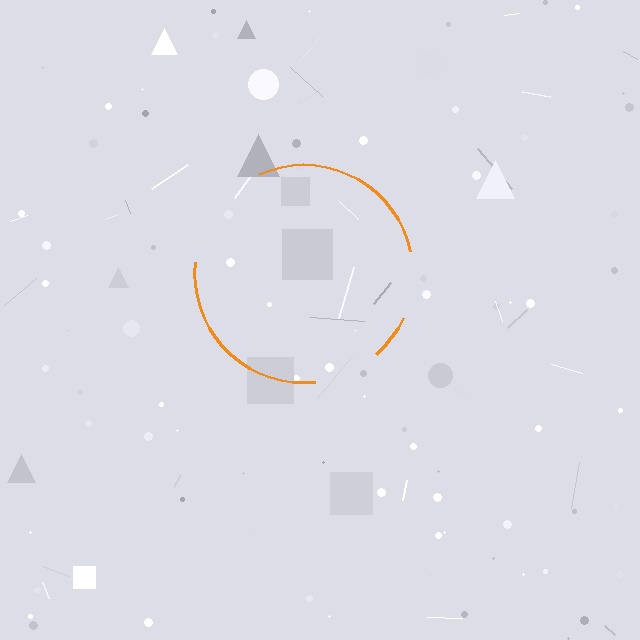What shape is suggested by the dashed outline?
The dashed outline suggests a circle.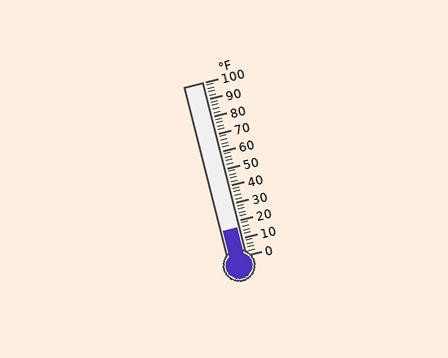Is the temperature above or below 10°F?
The temperature is above 10°F.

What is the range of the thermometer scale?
The thermometer scale ranges from 0°F to 100°F.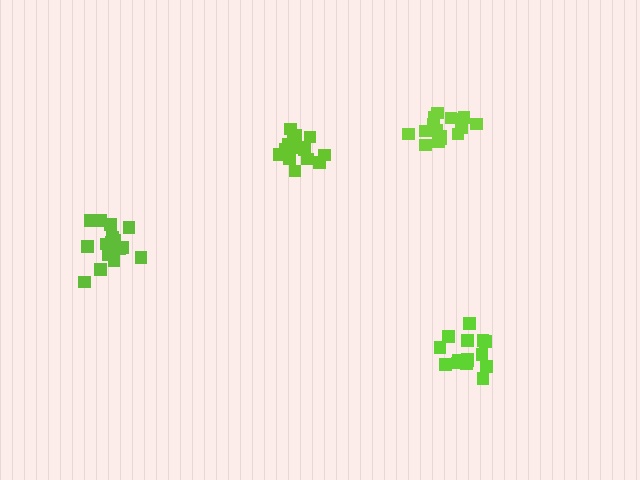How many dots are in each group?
Group 1: 17 dots, Group 2: 17 dots, Group 3: 15 dots, Group 4: 18 dots (67 total).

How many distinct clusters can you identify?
There are 4 distinct clusters.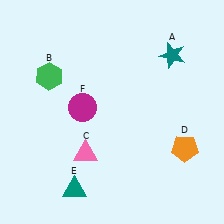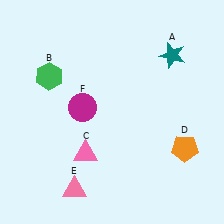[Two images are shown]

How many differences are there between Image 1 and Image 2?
There is 1 difference between the two images.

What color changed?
The triangle (E) changed from teal in Image 1 to pink in Image 2.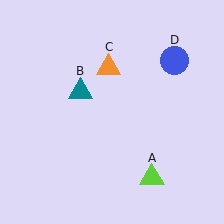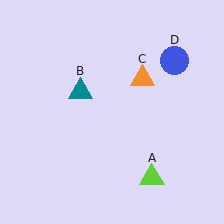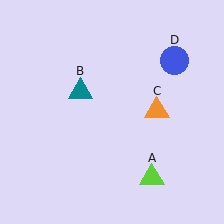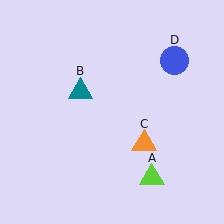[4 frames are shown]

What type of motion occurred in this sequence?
The orange triangle (object C) rotated clockwise around the center of the scene.